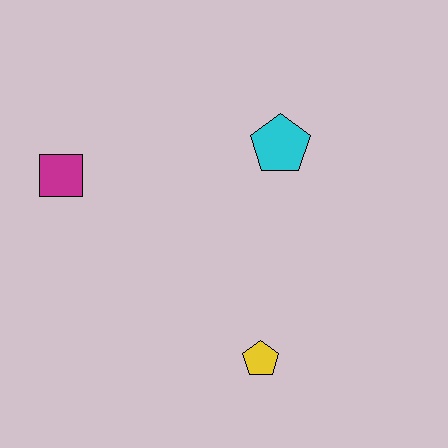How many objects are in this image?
There are 3 objects.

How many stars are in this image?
There are no stars.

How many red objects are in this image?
There are no red objects.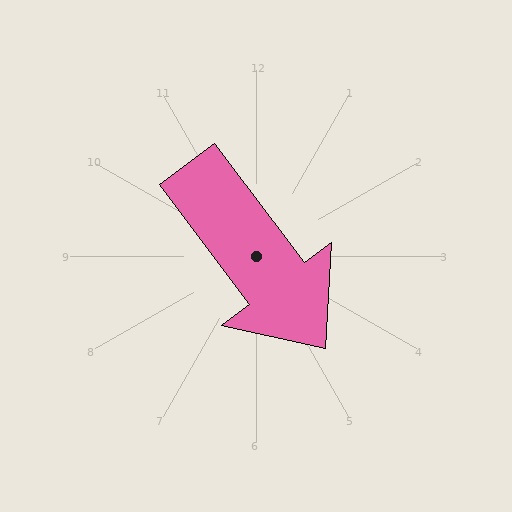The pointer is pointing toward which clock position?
Roughly 5 o'clock.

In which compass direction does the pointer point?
Southeast.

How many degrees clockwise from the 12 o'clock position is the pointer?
Approximately 143 degrees.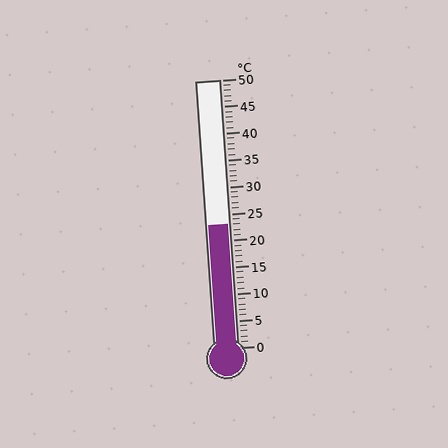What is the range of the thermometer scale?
The thermometer scale ranges from 0°C to 50°C.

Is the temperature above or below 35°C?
The temperature is below 35°C.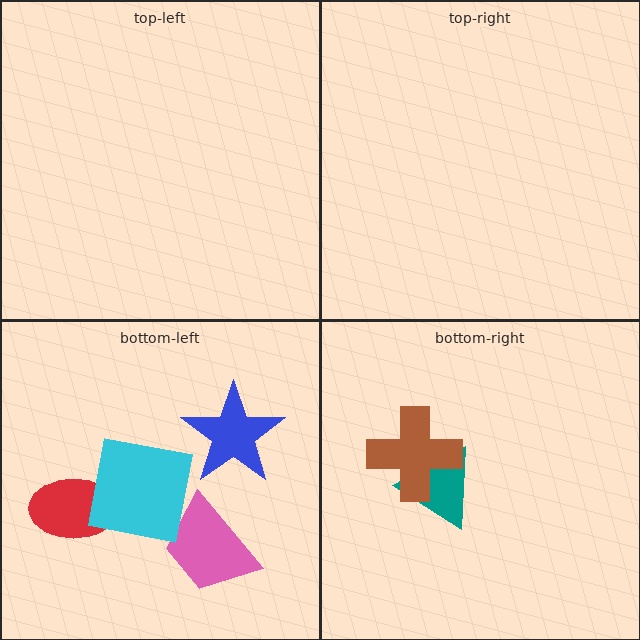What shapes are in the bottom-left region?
The blue star, the red ellipse, the pink trapezoid, the cyan square.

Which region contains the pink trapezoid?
The bottom-left region.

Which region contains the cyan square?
The bottom-left region.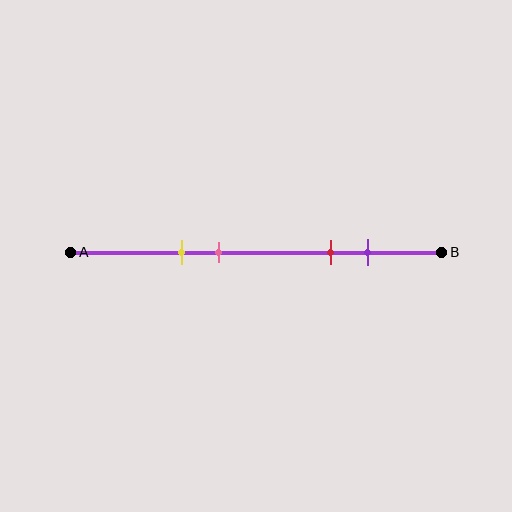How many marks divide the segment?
There are 4 marks dividing the segment.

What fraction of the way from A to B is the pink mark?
The pink mark is approximately 40% (0.4) of the way from A to B.